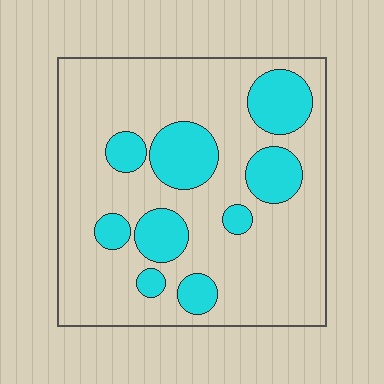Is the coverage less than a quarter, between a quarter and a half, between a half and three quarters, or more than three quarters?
Less than a quarter.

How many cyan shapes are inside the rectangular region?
9.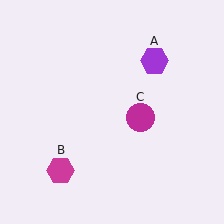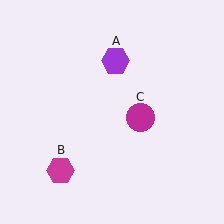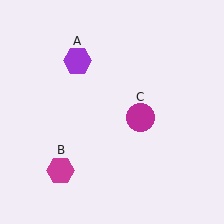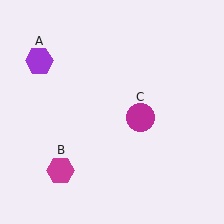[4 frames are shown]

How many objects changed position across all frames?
1 object changed position: purple hexagon (object A).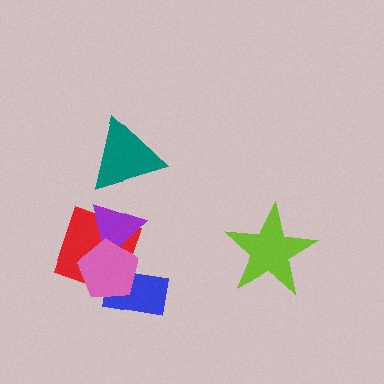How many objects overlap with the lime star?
0 objects overlap with the lime star.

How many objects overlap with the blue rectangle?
2 objects overlap with the blue rectangle.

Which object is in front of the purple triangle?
The pink pentagon is in front of the purple triangle.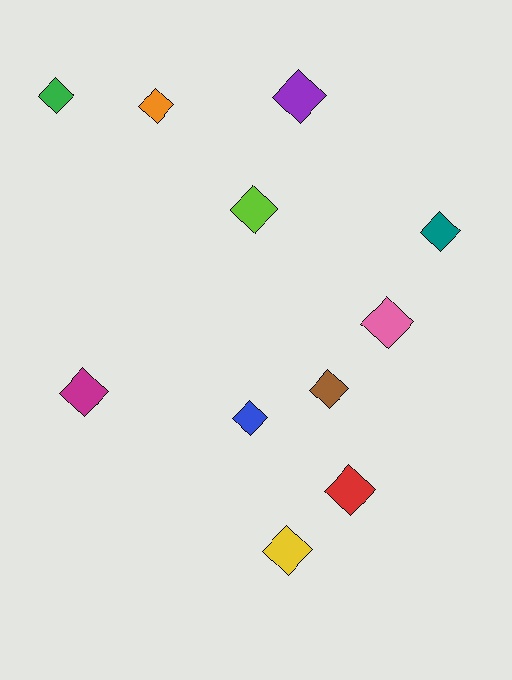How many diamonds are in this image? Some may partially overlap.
There are 11 diamonds.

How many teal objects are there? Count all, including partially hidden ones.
There is 1 teal object.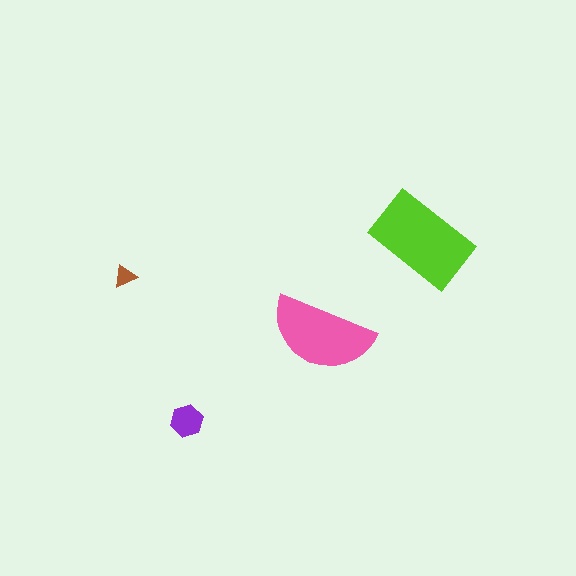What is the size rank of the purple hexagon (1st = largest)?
3rd.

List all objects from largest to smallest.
The lime rectangle, the pink semicircle, the purple hexagon, the brown triangle.